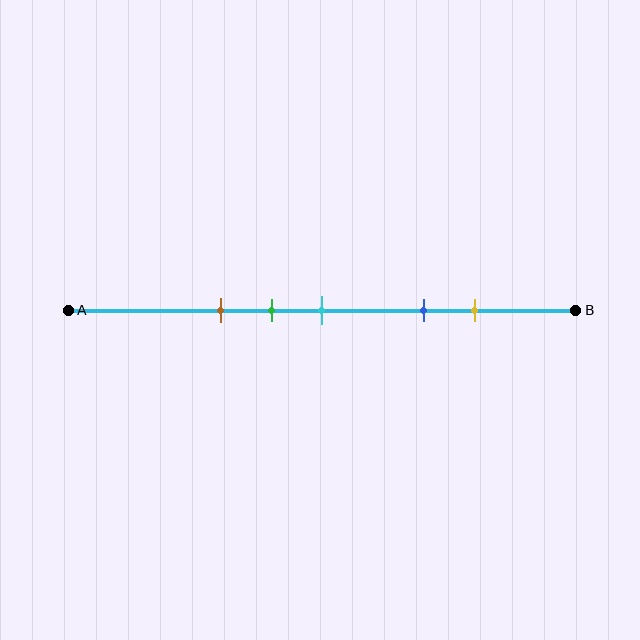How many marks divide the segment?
There are 5 marks dividing the segment.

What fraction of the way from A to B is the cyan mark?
The cyan mark is approximately 50% (0.5) of the way from A to B.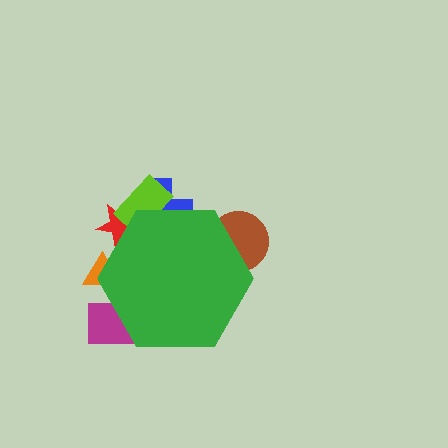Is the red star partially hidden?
Yes, the red star is partially hidden behind the green hexagon.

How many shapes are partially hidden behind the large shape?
6 shapes are partially hidden.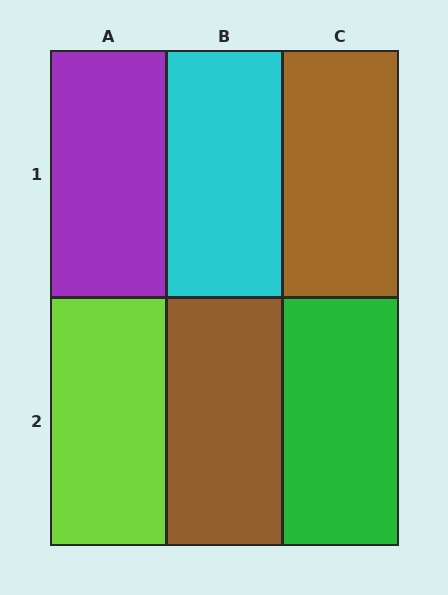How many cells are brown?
2 cells are brown.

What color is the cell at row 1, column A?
Purple.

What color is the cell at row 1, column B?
Cyan.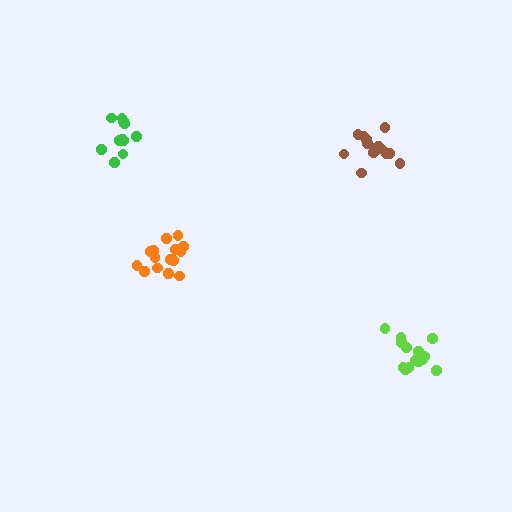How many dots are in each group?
Group 1: 11 dots, Group 2: 15 dots, Group 3: 14 dots, Group 4: 14 dots (54 total).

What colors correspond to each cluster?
The clusters are colored: green, orange, lime, brown.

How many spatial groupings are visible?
There are 4 spatial groupings.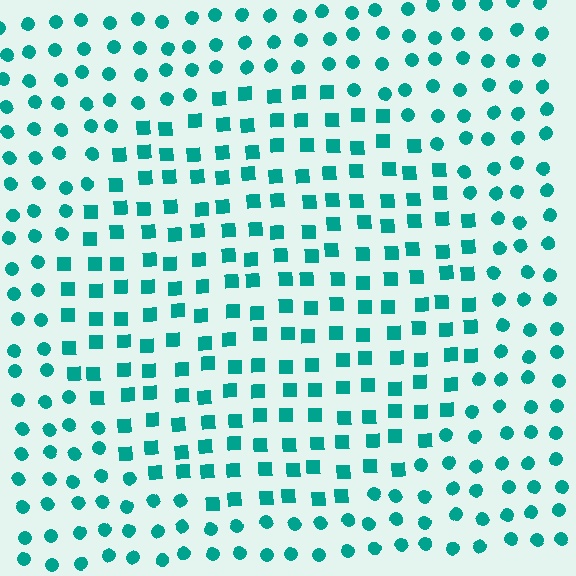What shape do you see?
I see a circle.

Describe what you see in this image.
The image is filled with small teal elements arranged in a uniform grid. A circle-shaped region contains squares, while the surrounding area contains circles. The boundary is defined purely by the change in element shape.